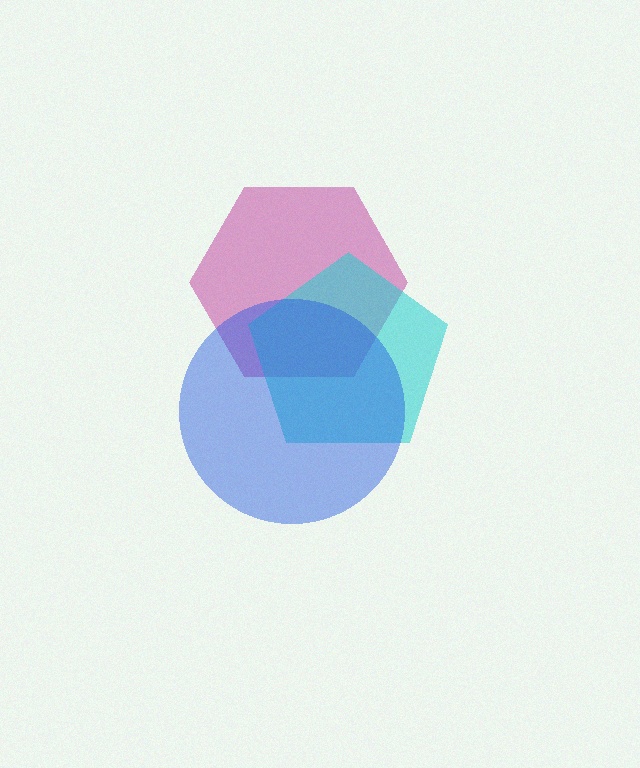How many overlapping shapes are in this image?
There are 3 overlapping shapes in the image.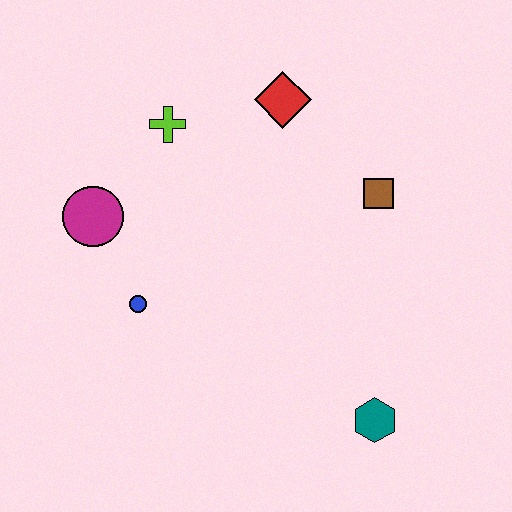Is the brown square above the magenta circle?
Yes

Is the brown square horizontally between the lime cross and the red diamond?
No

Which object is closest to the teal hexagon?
The brown square is closest to the teal hexagon.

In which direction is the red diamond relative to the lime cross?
The red diamond is to the right of the lime cross.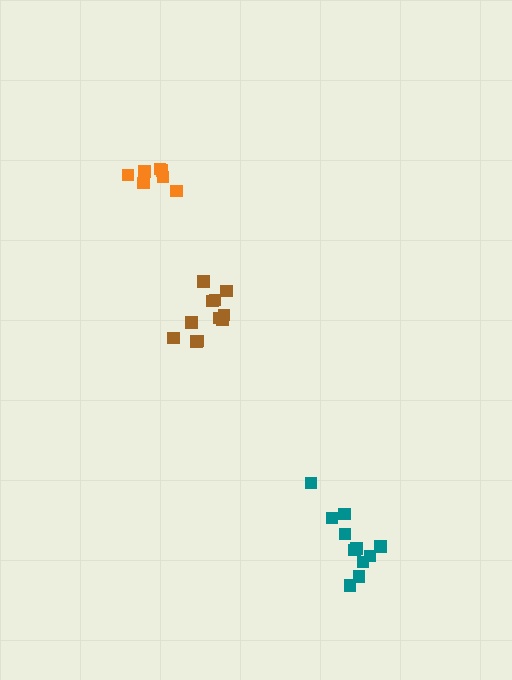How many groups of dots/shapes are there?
There are 3 groups.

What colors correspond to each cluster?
The clusters are colored: orange, brown, teal.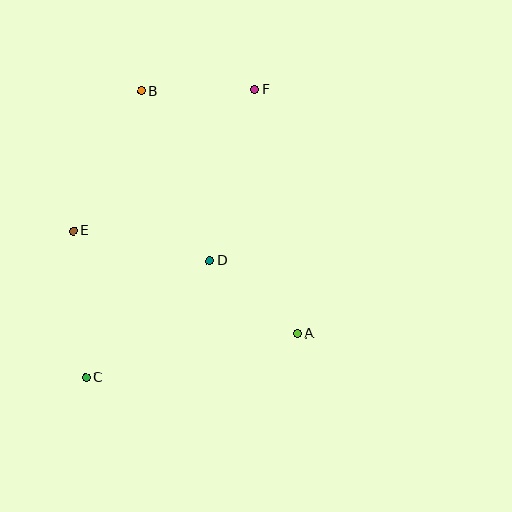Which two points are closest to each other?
Points B and F are closest to each other.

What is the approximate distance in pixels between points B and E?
The distance between B and E is approximately 155 pixels.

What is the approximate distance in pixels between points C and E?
The distance between C and E is approximately 147 pixels.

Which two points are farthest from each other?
Points C and F are farthest from each other.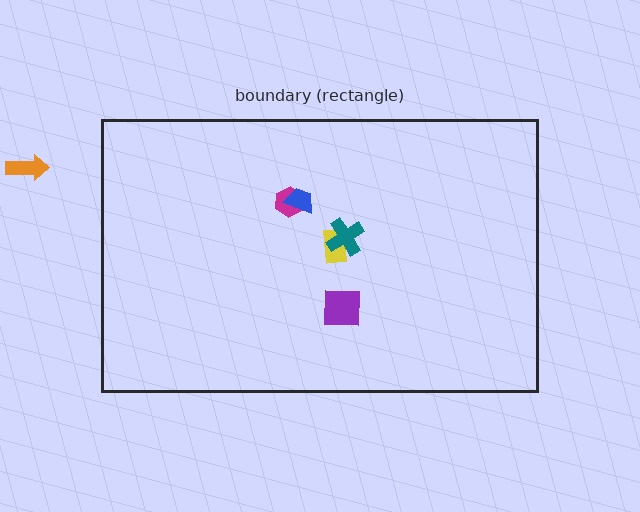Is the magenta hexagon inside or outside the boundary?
Inside.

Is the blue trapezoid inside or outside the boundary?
Inside.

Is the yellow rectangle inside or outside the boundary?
Inside.